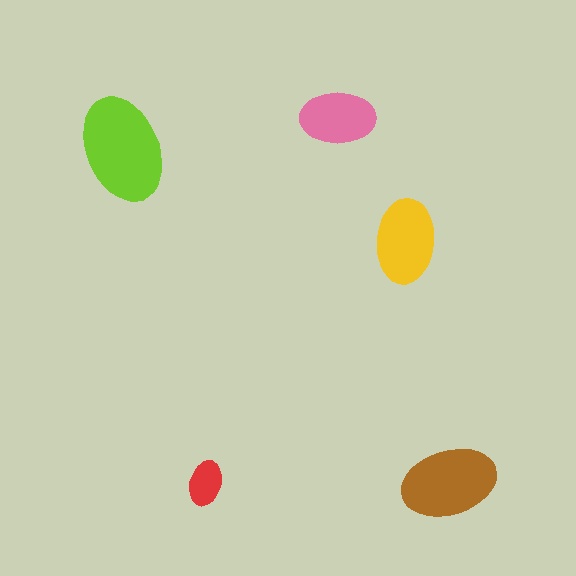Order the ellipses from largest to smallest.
the lime one, the brown one, the yellow one, the pink one, the red one.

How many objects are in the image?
There are 5 objects in the image.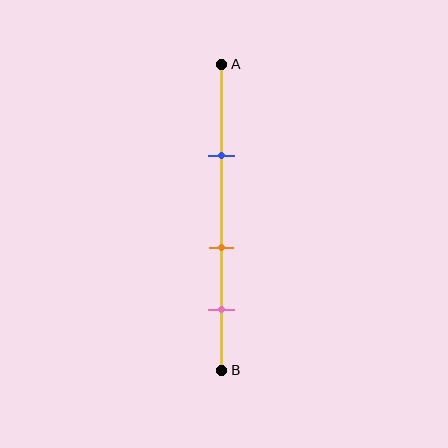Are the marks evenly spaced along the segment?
Yes, the marks are approximately evenly spaced.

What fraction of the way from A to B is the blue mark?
The blue mark is approximately 30% (0.3) of the way from A to B.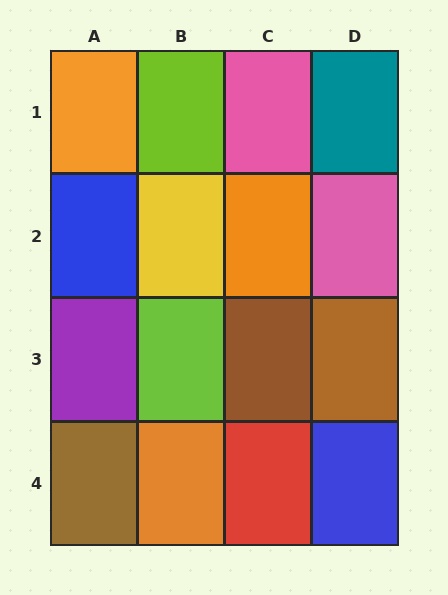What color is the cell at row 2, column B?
Yellow.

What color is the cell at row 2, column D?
Pink.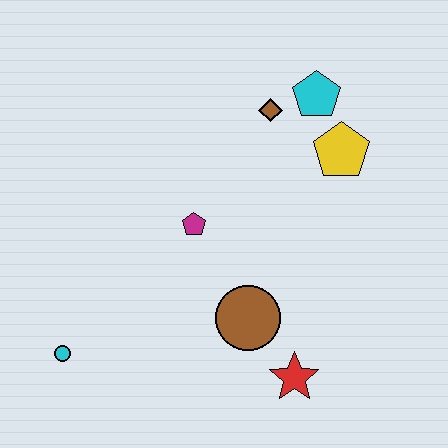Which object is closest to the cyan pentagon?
The brown diamond is closest to the cyan pentagon.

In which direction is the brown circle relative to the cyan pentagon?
The brown circle is below the cyan pentagon.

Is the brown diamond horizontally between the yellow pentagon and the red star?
No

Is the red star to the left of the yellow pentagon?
Yes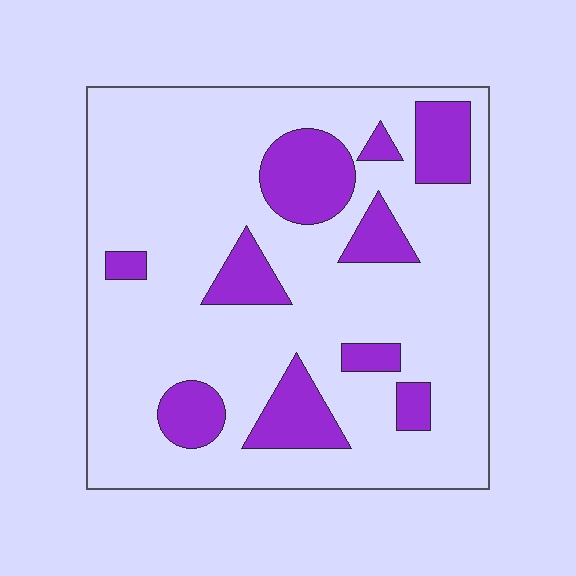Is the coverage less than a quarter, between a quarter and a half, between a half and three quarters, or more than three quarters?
Less than a quarter.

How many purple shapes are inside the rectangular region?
10.